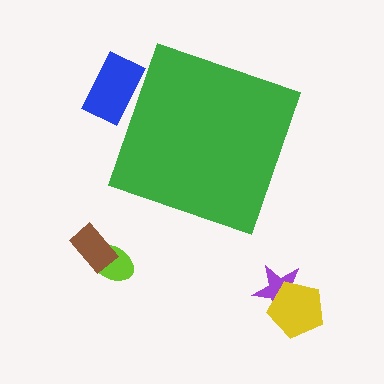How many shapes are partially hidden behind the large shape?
1 shape is partially hidden.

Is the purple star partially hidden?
No, the purple star is fully visible.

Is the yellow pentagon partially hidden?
No, the yellow pentagon is fully visible.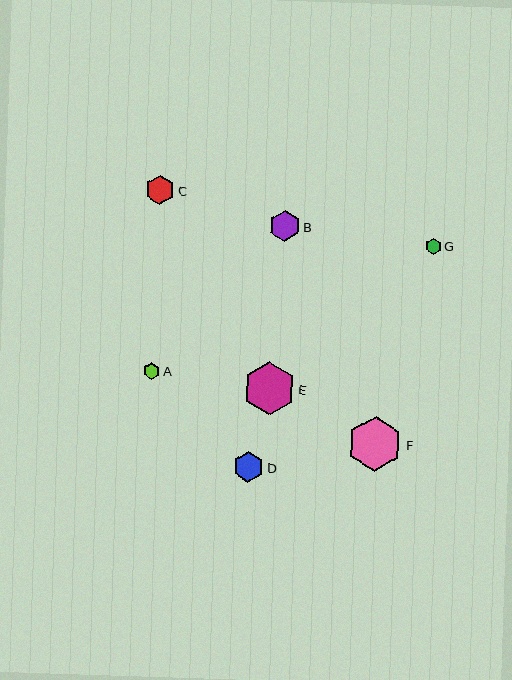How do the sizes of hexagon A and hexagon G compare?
Hexagon A and hexagon G are approximately the same size.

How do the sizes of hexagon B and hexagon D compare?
Hexagon B and hexagon D are approximately the same size.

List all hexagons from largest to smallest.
From largest to smallest: F, E, B, D, C, A, G.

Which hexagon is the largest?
Hexagon F is the largest with a size of approximately 54 pixels.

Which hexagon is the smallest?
Hexagon G is the smallest with a size of approximately 16 pixels.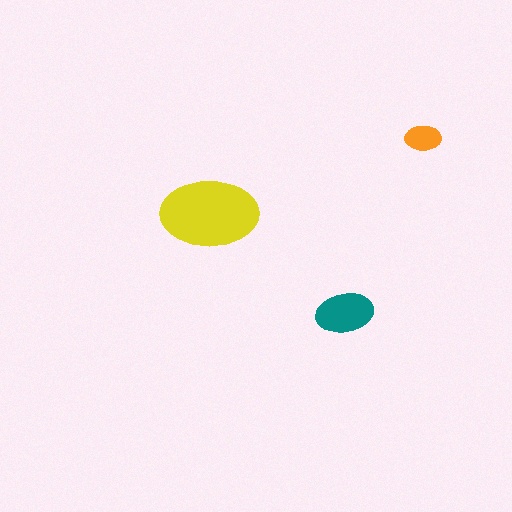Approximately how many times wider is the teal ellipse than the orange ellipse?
About 1.5 times wider.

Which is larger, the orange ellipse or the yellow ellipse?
The yellow one.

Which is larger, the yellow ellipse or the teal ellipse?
The yellow one.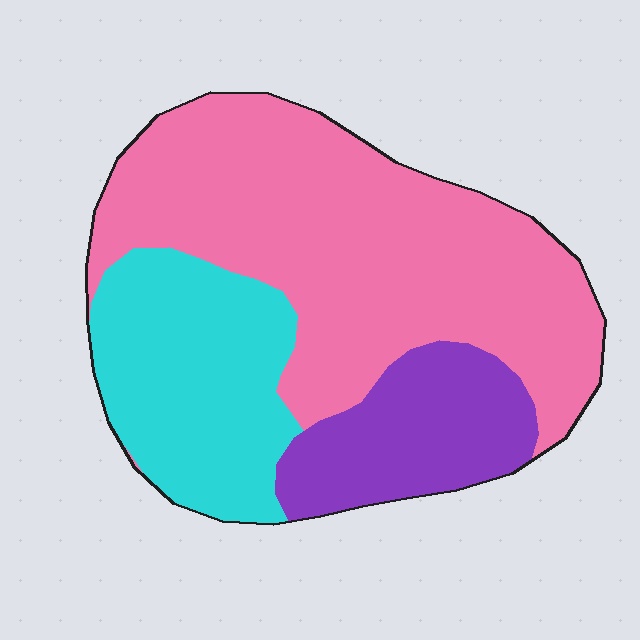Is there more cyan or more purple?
Cyan.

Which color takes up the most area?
Pink, at roughly 55%.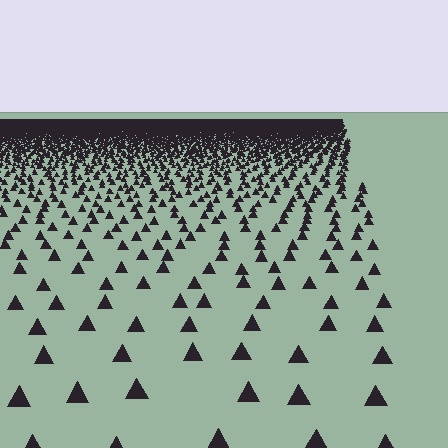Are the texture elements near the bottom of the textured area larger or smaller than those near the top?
Larger. Near the bottom, elements are closer to the viewer and appear at a bigger on-screen size.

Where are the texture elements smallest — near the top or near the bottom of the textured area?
Near the top.